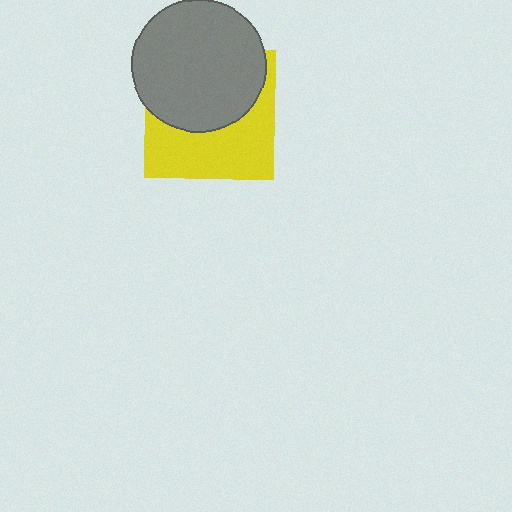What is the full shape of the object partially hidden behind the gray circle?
The partially hidden object is a yellow square.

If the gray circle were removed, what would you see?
You would see the complete yellow square.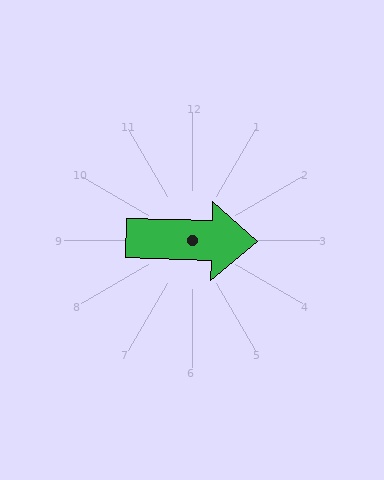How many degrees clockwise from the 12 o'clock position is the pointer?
Approximately 92 degrees.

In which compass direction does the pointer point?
East.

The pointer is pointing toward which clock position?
Roughly 3 o'clock.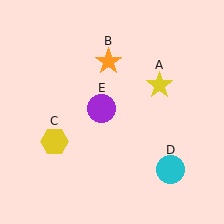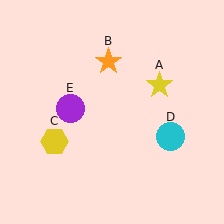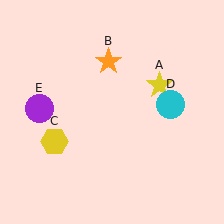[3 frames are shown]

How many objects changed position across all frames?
2 objects changed position: cyan circle (object D), purple circle (object E).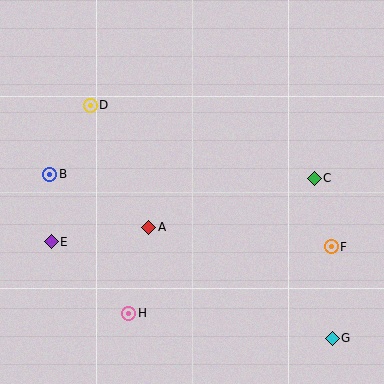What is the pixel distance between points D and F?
The distance between D and F is 279 pixels.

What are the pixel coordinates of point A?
Point A is at (149, 227).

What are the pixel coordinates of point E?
Point E is at (51, 242).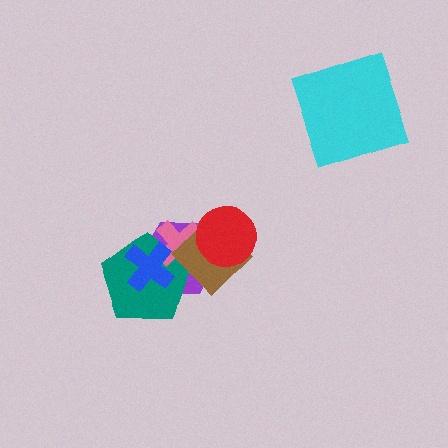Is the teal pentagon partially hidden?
Yes, it is partially covered by another shape.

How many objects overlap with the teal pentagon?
4 objects overlap with the teal pentagon.